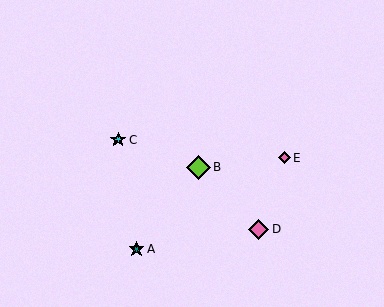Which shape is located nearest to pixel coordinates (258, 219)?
The pink diamond (labeled D) at (259, 229) is nearest to that location.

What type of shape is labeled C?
Shape C is a cyan star.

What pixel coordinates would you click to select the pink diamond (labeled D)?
Click at (259, 229) to select the pink diamond D.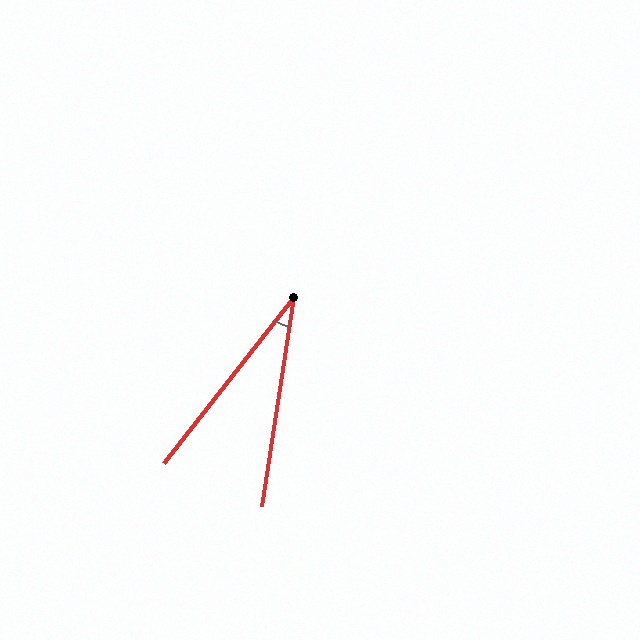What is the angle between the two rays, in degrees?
Approximately 29 degrees.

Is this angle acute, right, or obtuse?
It is acute.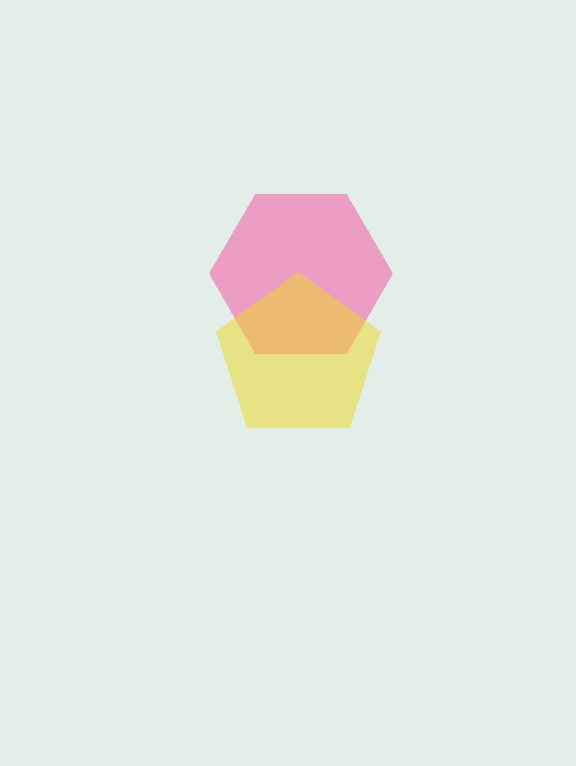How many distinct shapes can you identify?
There are 2 distinct shapes: a pink hexagon, a yellow pentagon.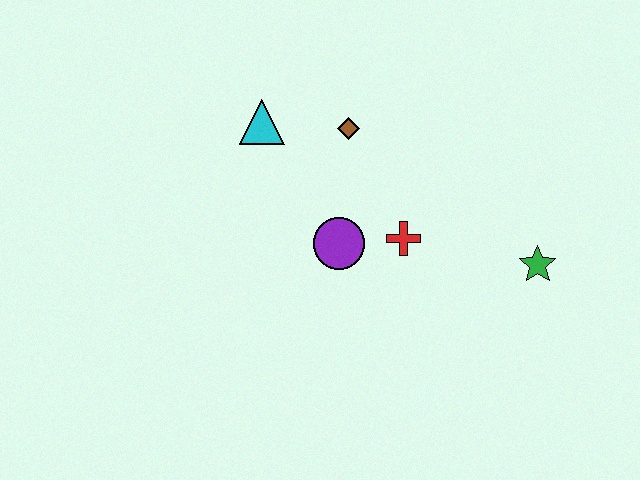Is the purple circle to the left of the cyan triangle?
No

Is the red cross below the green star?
No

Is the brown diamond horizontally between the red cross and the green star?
No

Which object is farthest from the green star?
The cyan triangle is farthest from the green star.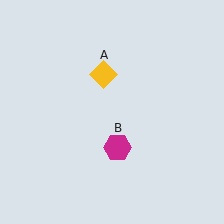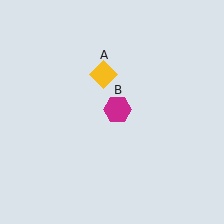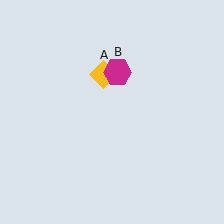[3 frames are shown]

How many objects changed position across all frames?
1 object changed position: magenta hexagon (object B).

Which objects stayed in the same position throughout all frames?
Yellow diamond (object A) remained stationary.